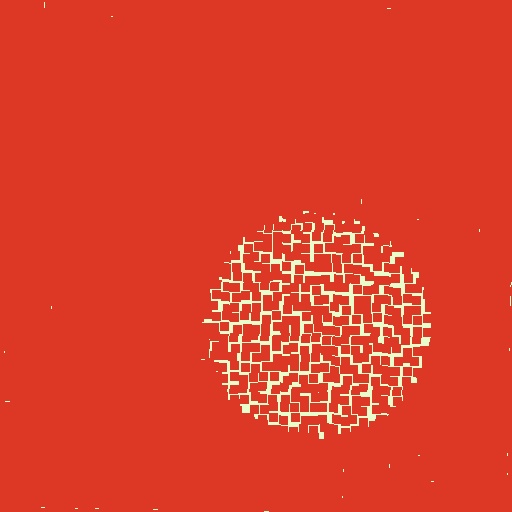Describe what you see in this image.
The image contains small red elements arranged at two different densities. A circle-shaped region is visible where the elements are less densely packed than the surrounding area.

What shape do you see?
I see a circle.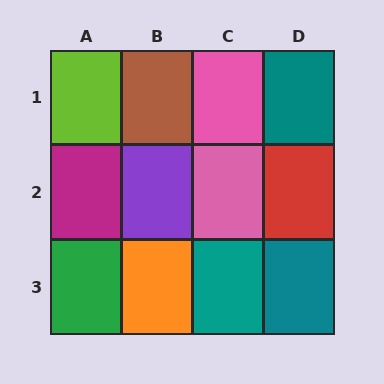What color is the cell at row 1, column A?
Lime.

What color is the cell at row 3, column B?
Orange.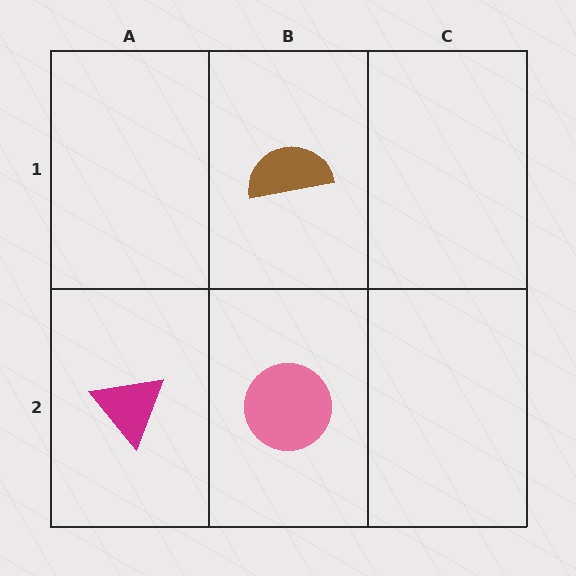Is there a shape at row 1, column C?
No, that cell is empty.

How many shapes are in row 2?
2 shapes.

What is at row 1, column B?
A brown semicircle.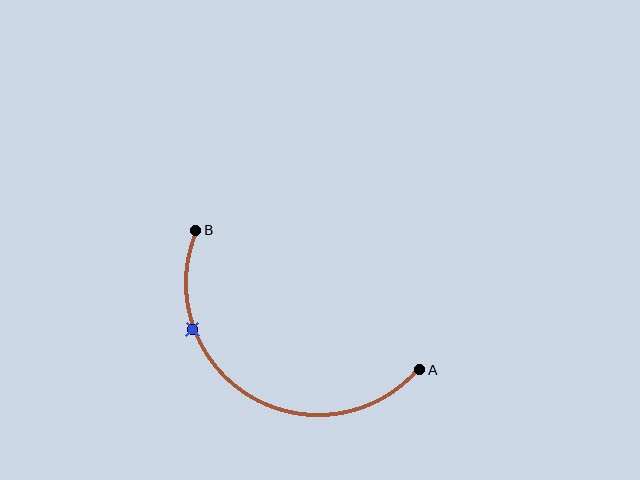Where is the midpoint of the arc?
The arc midpoint is the point on the curve farthest from the straight line joining A and B. It sits below that line.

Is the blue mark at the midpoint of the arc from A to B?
No. The blue mark lies on the arc but is closer to endpoint B. The arc midpoint would be at the point on the curve equidistant along the arc from both A and B.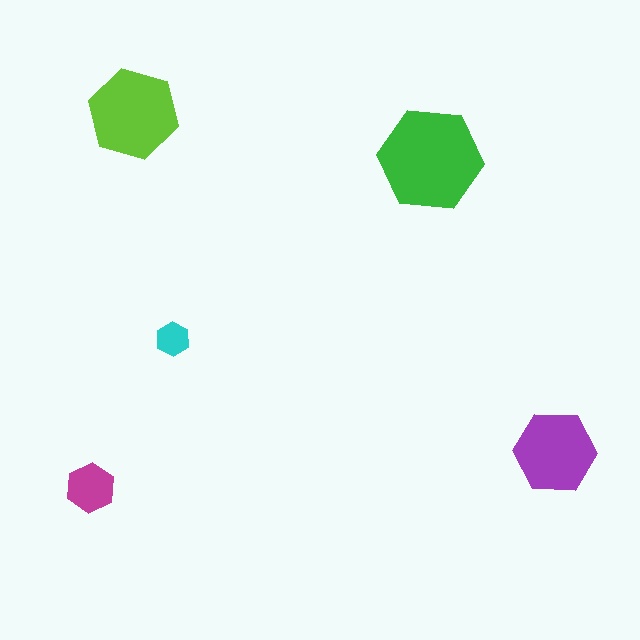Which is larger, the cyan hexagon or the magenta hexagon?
The magenta one.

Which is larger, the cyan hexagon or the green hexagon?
The green one.